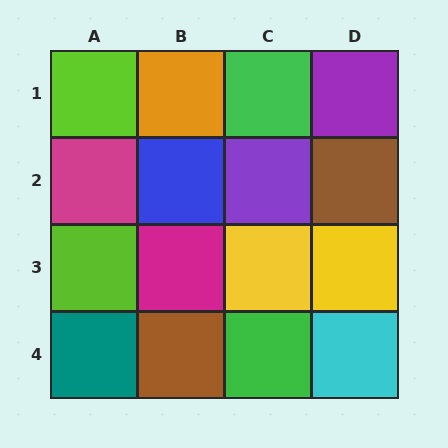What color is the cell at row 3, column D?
Yellow.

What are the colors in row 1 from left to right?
Lime, orange, green, purple.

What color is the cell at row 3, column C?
Yellow.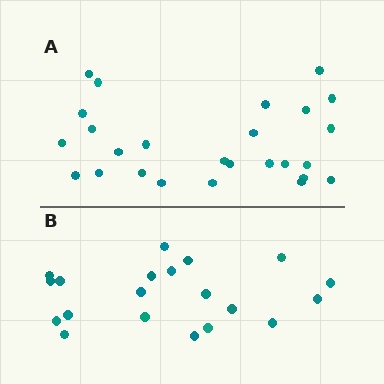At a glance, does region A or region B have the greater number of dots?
Region A (the top region) has more dots.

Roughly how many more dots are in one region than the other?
Region A has about 6 more dots than region B.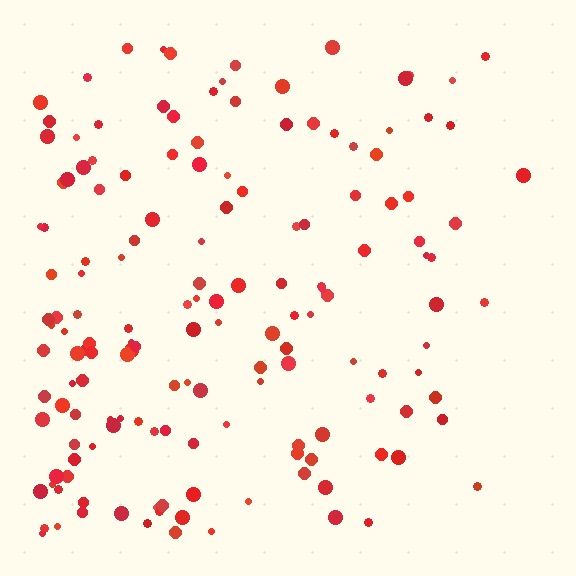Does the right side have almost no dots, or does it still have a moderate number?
Still a moderate number, just noticeably fewer than the left.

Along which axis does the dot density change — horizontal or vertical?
Horizontal.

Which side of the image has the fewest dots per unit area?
The right.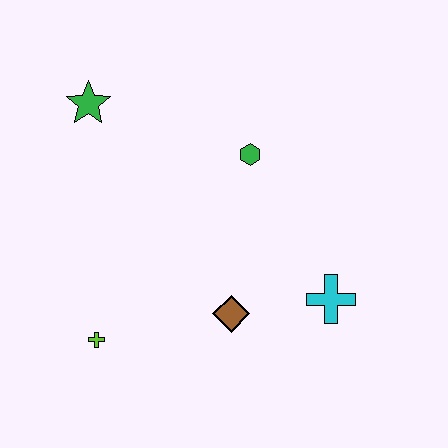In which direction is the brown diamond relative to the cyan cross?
The brown diamond is to the left of the cyan cross.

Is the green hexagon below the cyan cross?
No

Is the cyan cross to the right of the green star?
Yes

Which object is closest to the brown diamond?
The cyan cross is closest to the brown diamond.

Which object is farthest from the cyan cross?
The green star is farthest from the cyan cross.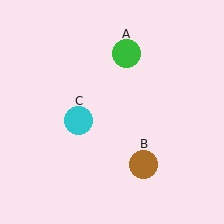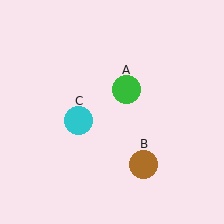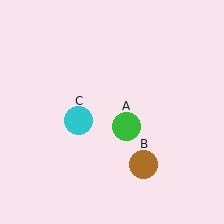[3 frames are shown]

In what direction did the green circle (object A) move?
The green circle (object A) moved down.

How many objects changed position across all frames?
1 object changed position: green circle (object A).